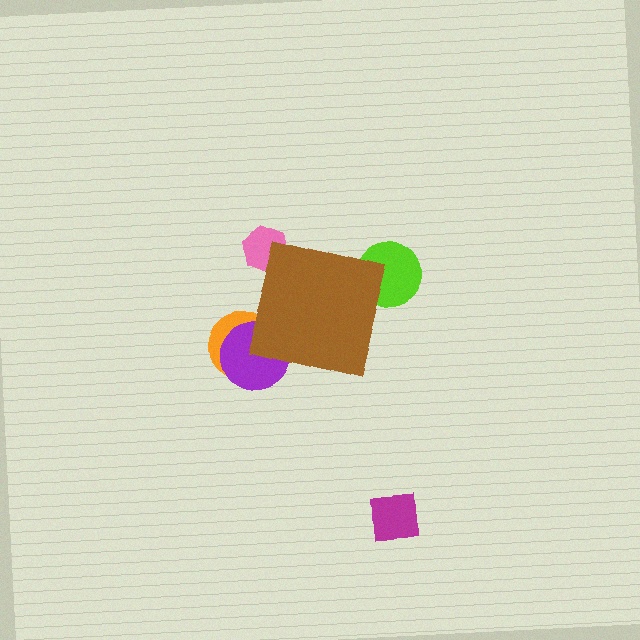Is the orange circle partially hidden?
Yes, the orange circle is partially hidden behind the brown square.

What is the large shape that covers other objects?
A brown square.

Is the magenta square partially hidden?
No, the magenta square is fully visible.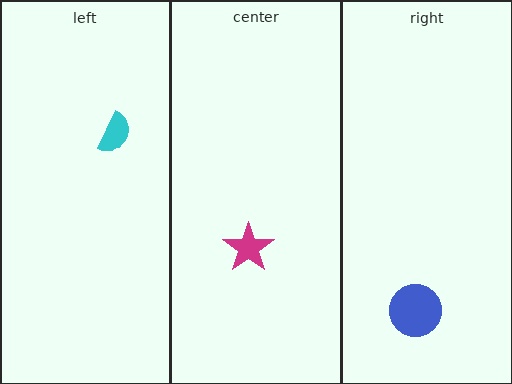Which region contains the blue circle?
The right region.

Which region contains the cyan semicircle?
The left region.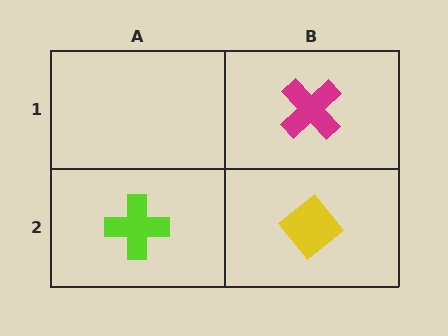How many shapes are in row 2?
2 shapes.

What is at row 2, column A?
A lime cross.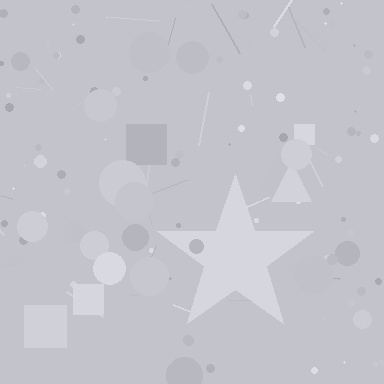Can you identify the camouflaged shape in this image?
The camouflaged shape is a star.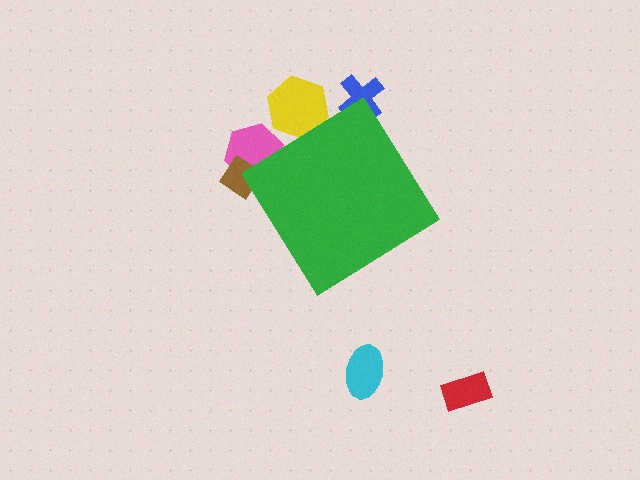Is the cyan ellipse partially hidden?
No, the cyan ellipse is fully visible.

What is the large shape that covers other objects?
A green diamond.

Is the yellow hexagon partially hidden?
Yes, the yellow hexagon is partially hidden behind the green diamond.